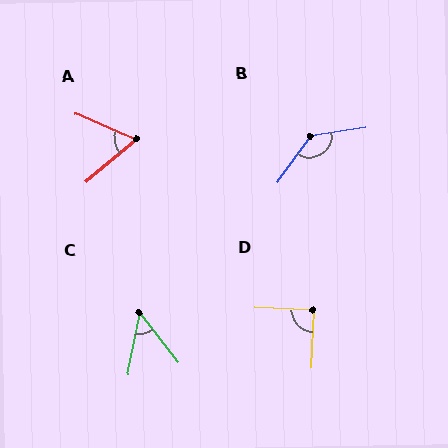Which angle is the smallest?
C, at approximately 50 degrees.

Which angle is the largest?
B, at approximately 134 degrees.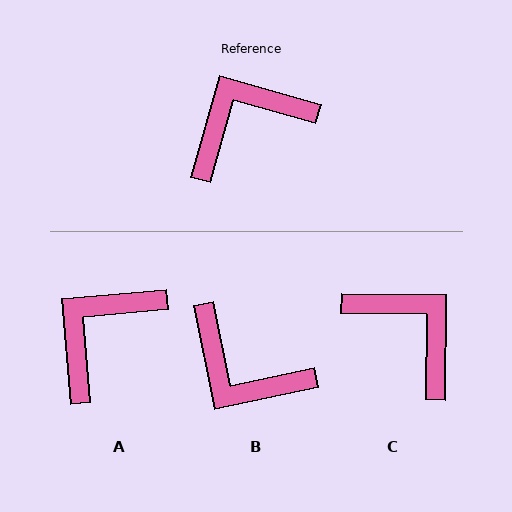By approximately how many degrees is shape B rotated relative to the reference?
Approximately 117 degrees counter-clockwise.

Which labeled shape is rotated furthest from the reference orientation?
B, about 117 degrees away.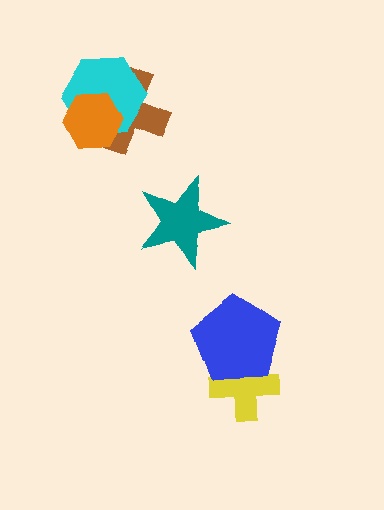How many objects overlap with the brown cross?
2 objects overlap with the brown cross.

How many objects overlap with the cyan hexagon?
2 objects overlap with the cyan hexagon.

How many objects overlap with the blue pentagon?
1 object overlaps with the blue pentagon.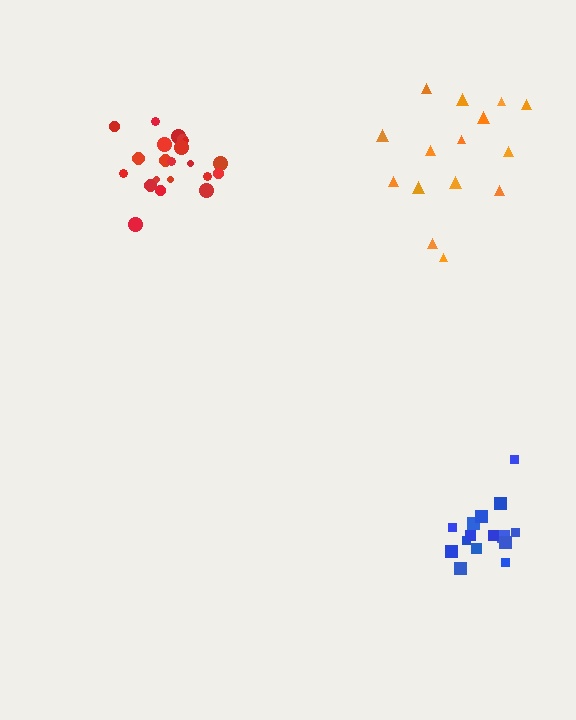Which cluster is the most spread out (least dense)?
Orange.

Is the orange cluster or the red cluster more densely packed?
Red.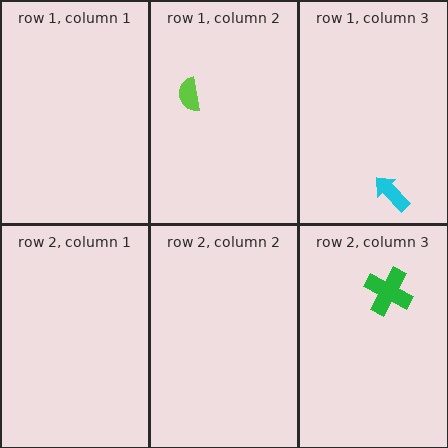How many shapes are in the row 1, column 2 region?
1.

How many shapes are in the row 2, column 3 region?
1.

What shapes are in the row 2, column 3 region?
The green cross.